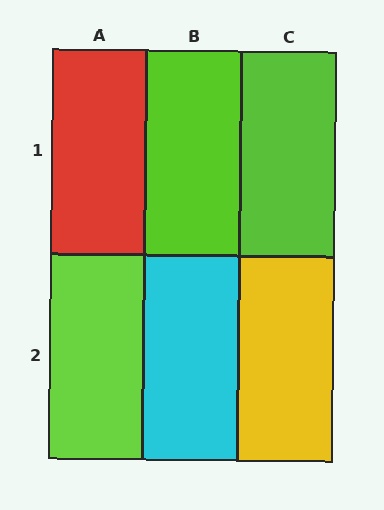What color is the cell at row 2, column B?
Cyan.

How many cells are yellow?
1 cell is yellow.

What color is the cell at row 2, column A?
Lime.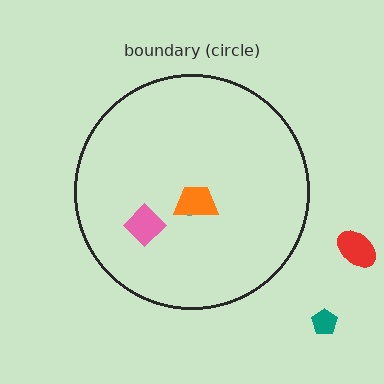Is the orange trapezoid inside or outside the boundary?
Inside.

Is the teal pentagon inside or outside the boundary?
Outside.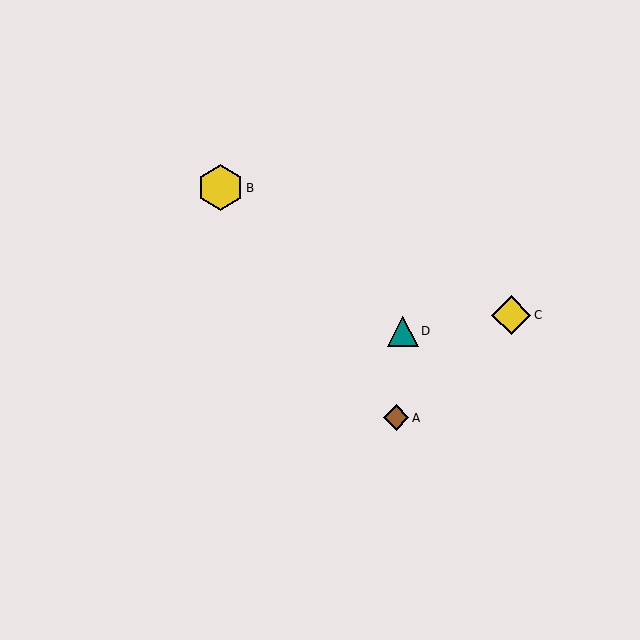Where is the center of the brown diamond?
The center of the brown diamond is at (396, 418).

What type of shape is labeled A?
Shape A is a brown diamond.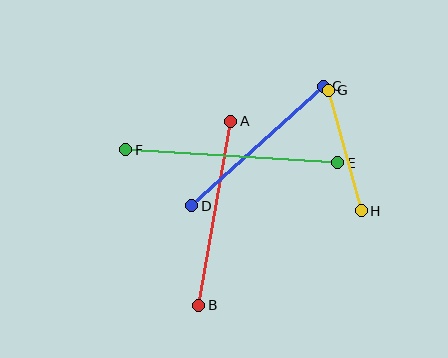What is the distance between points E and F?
The distance is approximately 212 pixels.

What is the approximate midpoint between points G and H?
The midpoint is at approximately (345, 151) pixels.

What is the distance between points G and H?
The distance is approximately 125 pixels.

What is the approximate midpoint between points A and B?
The midpoint is at approximately (214, 213) pixels.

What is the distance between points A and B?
The distance is approximately 187 pixels.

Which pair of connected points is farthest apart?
Points E and F are farthest apart.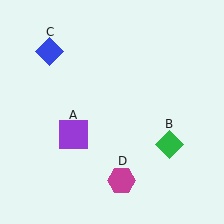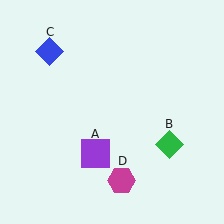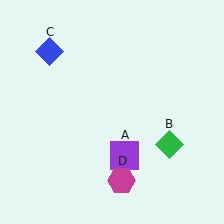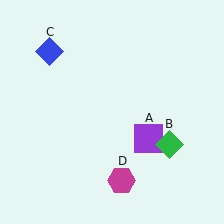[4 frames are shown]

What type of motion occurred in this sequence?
The purple square (object A) rotated counterclockwise around the center of the scene.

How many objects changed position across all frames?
1 object changed position: purple square (object A).